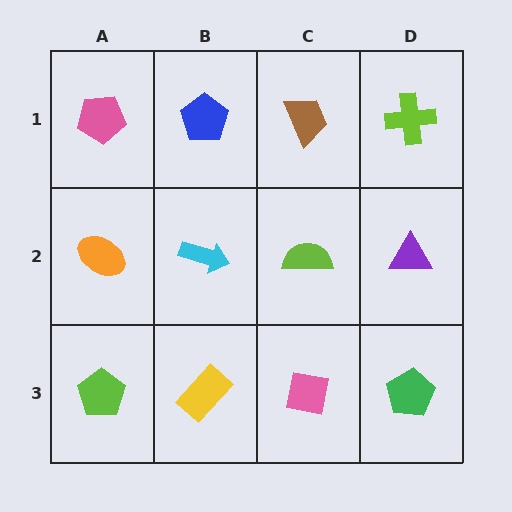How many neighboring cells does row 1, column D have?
2.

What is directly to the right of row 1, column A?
A blue pentagon.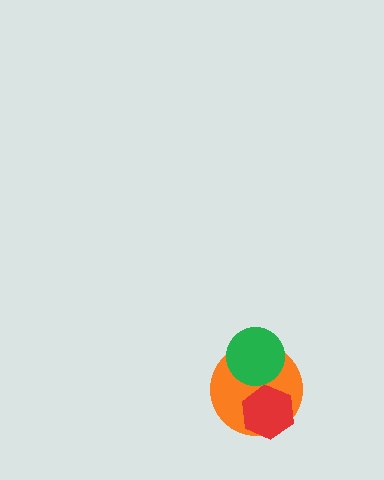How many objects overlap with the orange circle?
2 objects overlap with the orange circle.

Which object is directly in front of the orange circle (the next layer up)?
The red hexagon is directly in front of the orange circle.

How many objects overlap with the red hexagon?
1 object overlaps with the red hexagon.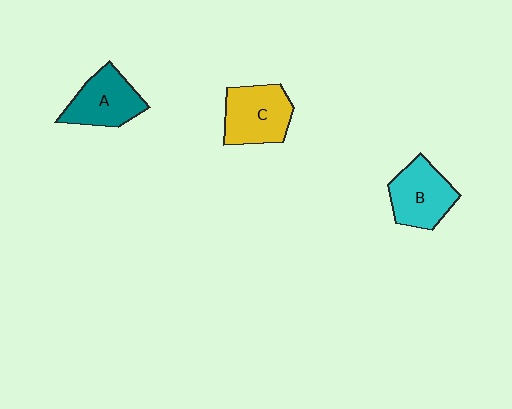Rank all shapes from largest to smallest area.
From largest to smallest: C (yellow), B (cyan), A (teal).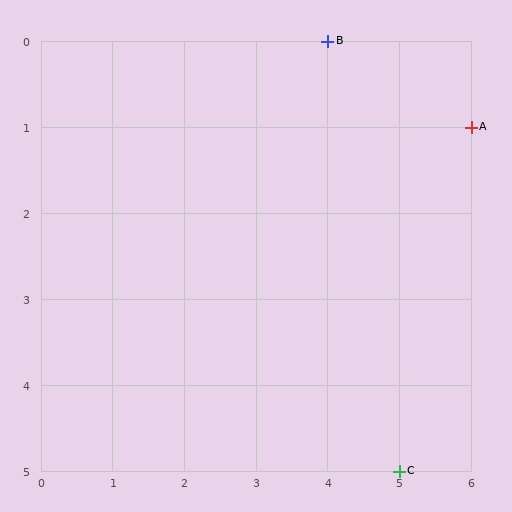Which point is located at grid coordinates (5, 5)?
Point C is at (5, 5).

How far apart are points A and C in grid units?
Points A and C are 1 column and 4 rows apart (about 4.1 grid units diagonally).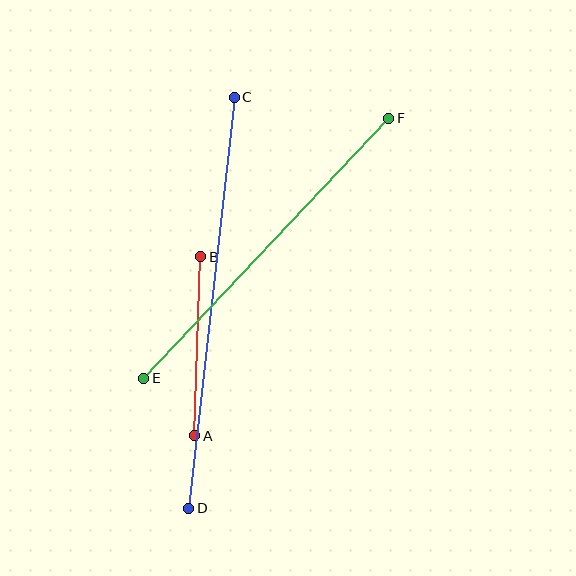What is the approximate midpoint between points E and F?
The midpoint is at approximately (266, 248) pixels.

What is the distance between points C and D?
The distance is approximately 413 pixels.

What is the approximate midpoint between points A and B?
The midpoint is at approximately (198, 346) pixels.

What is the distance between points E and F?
The distance is approximately 357 pixels.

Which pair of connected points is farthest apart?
Points C and D are farthest apart.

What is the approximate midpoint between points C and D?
The midpoint is at approximately (211, 303) pixels.